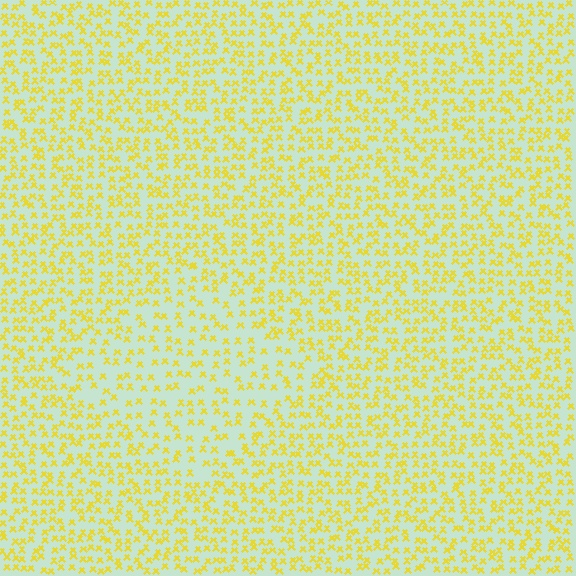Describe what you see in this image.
The image contains small yellow elements arranged at two different densities. A diamond-shaped region is visible where the elements are less densely packed than the surrounding area.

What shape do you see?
I see a diamond.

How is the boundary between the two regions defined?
The boundary is defined by a change in element density (approximately 1.7x ratio). All elements are the same color, size, and shape.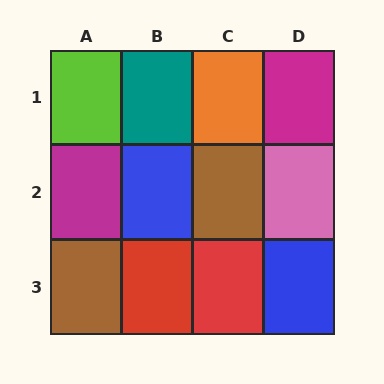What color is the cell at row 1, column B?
Teal.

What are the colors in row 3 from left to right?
Brown, red, red, blue.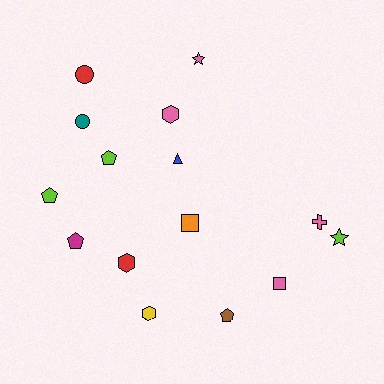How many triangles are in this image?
There is 1 triangle.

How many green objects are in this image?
There are no green objects.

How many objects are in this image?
There are 15 objects.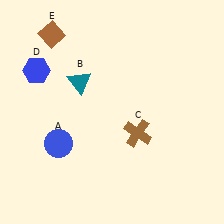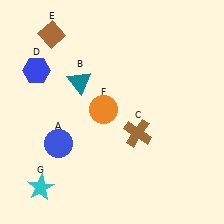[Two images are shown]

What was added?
An orange circle (F), a cyan star (G) were added in Image 2.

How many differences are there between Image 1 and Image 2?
There are 2 differences between the two images.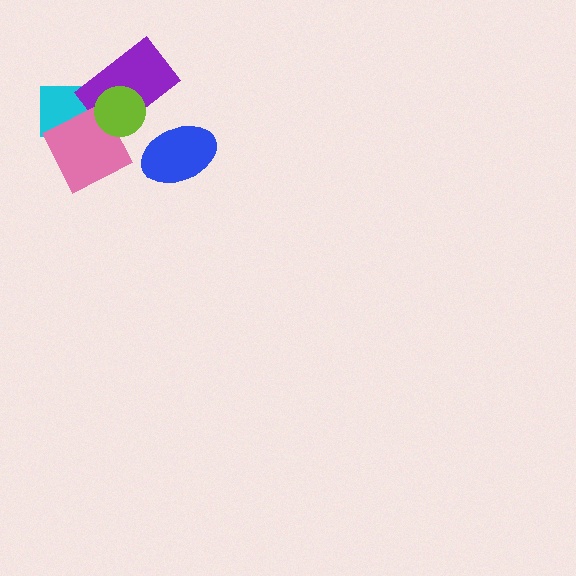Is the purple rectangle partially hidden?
Yes, it is partially covered by another shape.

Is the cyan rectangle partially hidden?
Yes, it is partially covered by another shape.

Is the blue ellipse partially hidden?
No, no other shape covers it.